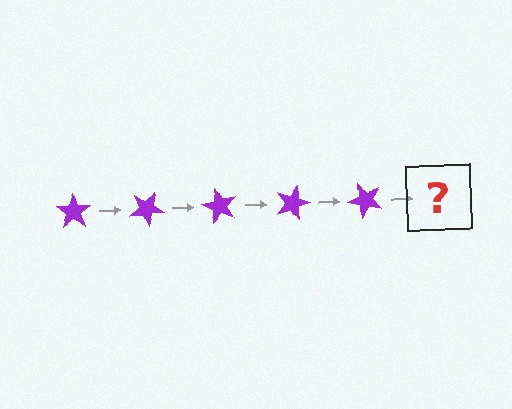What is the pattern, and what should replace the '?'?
The pattern is that the star rotates 30 degrees each step. The '?' should be a purple star rotated 150 degrees.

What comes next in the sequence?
The next element should be a purple star rotated 150 degrees.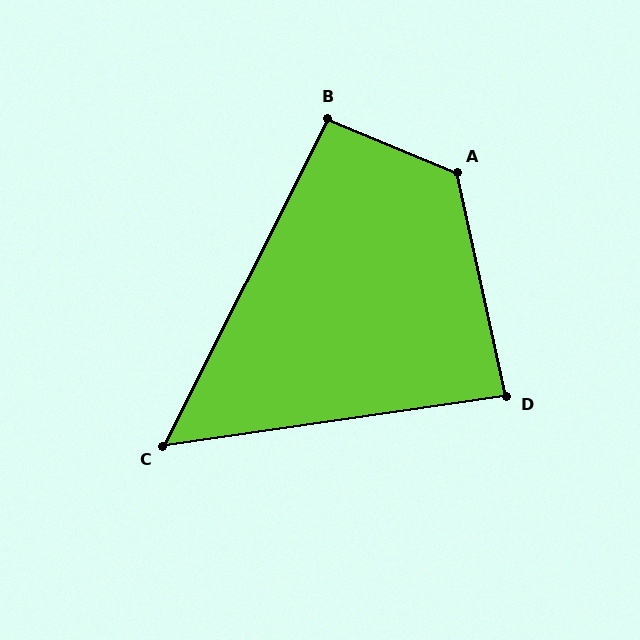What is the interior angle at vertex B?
Approximately 94 degrees (approximately right).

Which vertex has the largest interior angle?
A, at approximately 125 degrees.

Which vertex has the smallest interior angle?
C, at approximately 55 degrees.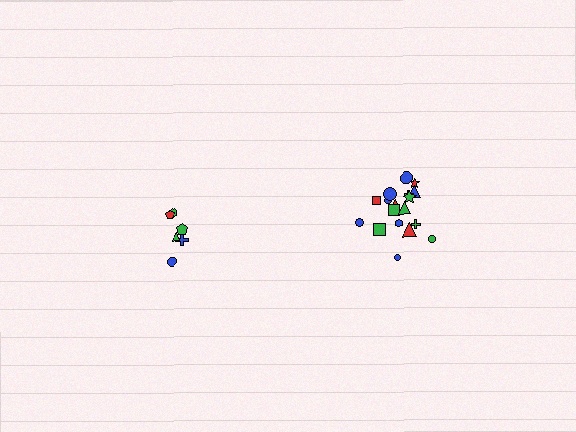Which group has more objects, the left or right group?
The right group.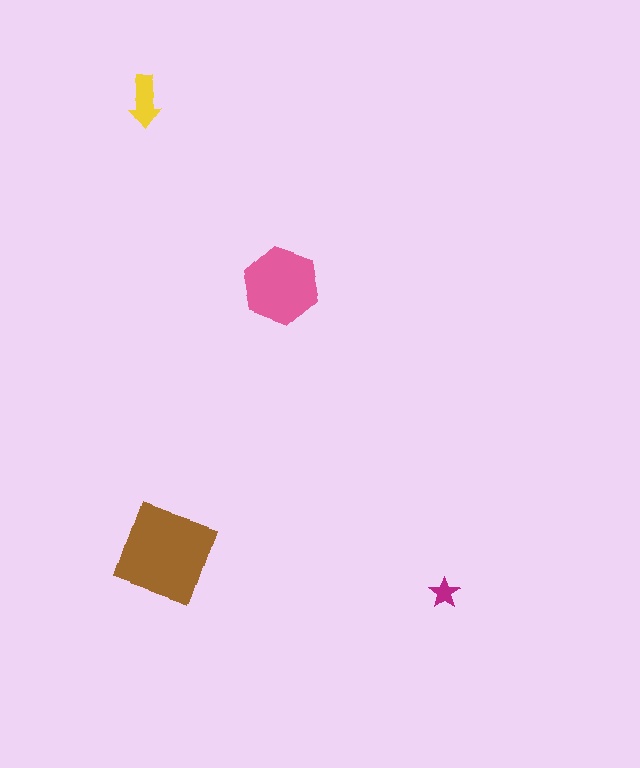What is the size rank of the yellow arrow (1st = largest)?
3rd.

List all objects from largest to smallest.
The brown square, the pink hexagon, the yellow arrow, the magenta star.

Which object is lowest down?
The magenta star is bottommost.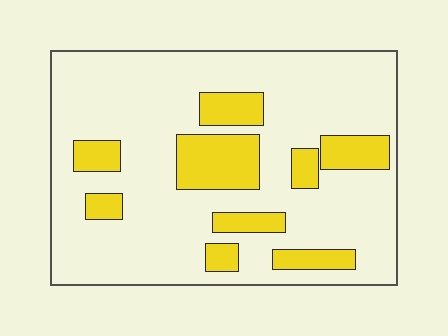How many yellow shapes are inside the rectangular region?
9.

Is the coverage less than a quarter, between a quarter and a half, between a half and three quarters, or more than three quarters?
Less than a quarter.